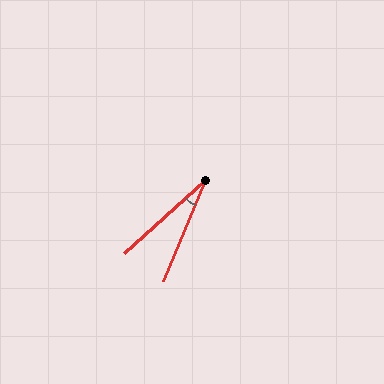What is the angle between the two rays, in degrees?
Approximately 25 degrees.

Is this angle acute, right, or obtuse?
It is acute.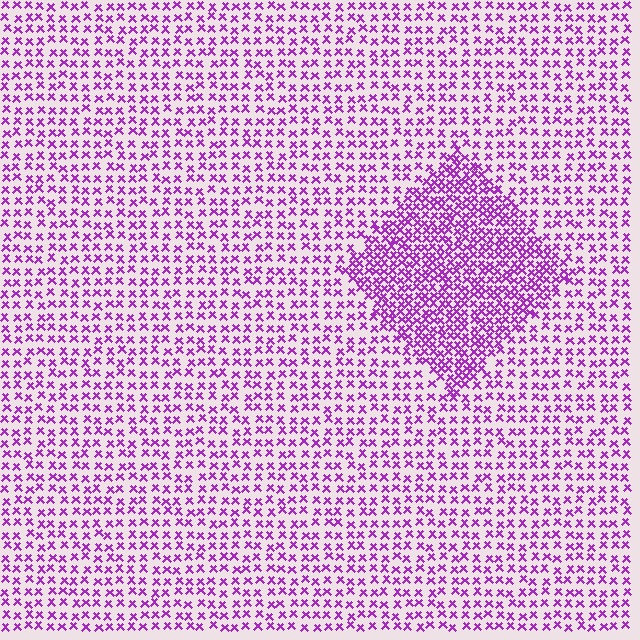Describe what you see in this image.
The image contains small purple elements arranged at two different densities. A diamond-shaped region is visible where the elements are more densely packed than the surrounding area.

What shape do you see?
I see a diamond.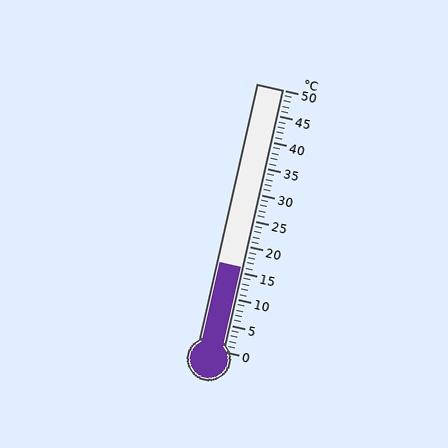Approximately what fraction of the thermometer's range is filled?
The thermometer is filled to approximately 30% of its range.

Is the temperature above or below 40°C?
The temperature is below 40°C.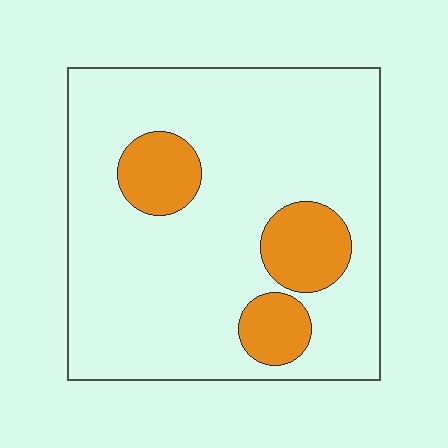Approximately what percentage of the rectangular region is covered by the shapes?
Approximately 15%.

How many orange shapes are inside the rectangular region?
3.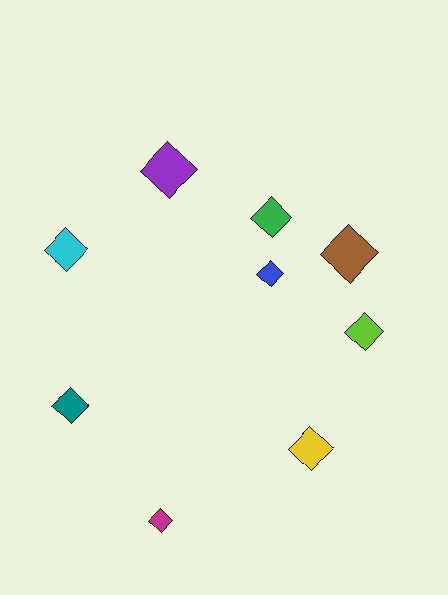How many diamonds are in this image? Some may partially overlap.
There are 9 diamonds.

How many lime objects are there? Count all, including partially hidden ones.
There is 1 lime object.